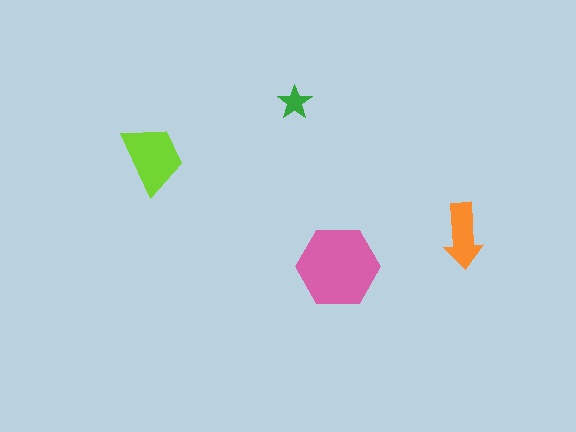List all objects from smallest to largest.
The green star, the orange arrow, the lime trapezoid, the pink hexagon.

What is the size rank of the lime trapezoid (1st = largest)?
2nd.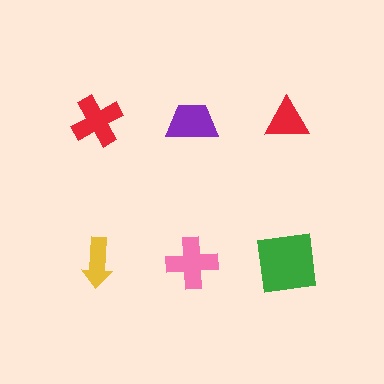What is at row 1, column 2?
A purple trapezoid.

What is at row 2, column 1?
A yellow arrow.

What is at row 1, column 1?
A red cross.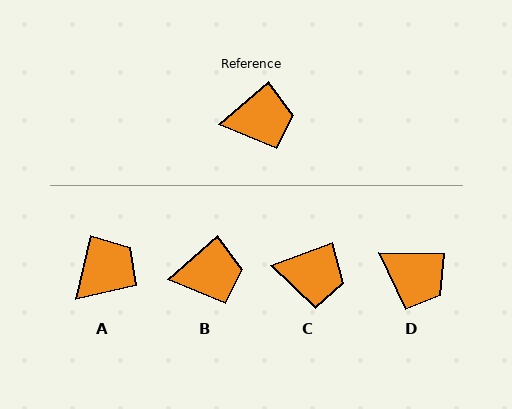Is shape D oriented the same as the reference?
No, it is off by about 41 degrees.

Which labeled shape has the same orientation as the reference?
B.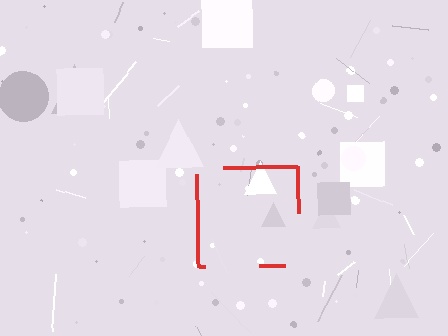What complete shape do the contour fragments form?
The contour fragments form a square.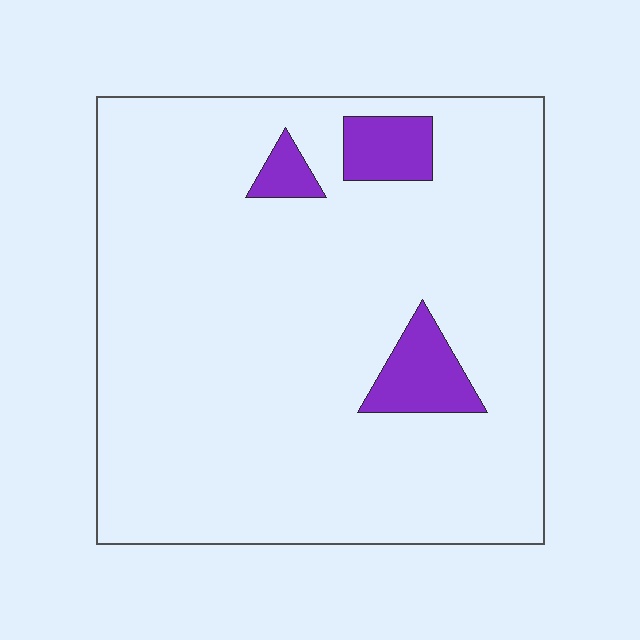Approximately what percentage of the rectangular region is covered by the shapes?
Approximately 10%.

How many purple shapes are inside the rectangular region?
3.